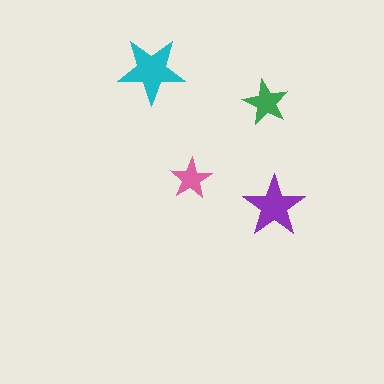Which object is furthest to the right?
The purple star is rightmost.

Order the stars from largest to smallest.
the cyan one, the purple one, the green one, the pink one.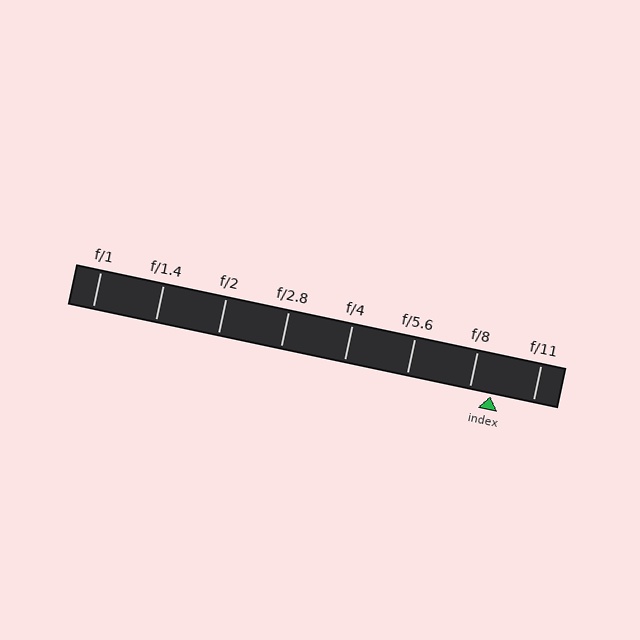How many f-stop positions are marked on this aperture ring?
There are 8 f-stop positions marked.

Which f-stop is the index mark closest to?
The index mark is closest to f/8.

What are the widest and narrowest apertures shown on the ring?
The widest aperture shown is f/1 and the narrowest is f/11.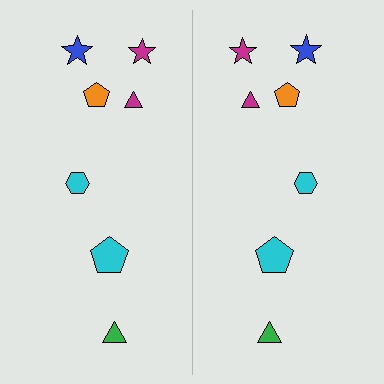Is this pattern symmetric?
Yes, this pattern has bilateral (reflection) symmetry.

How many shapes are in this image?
There are 14 shapes in this image.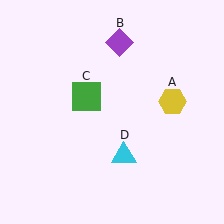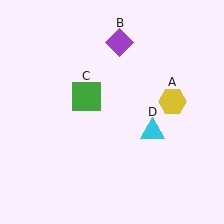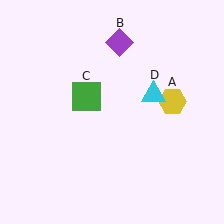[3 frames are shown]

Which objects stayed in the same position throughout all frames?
Yellow hexagon (object A) and purple diamond (object B) and green square (object C) remained stationary.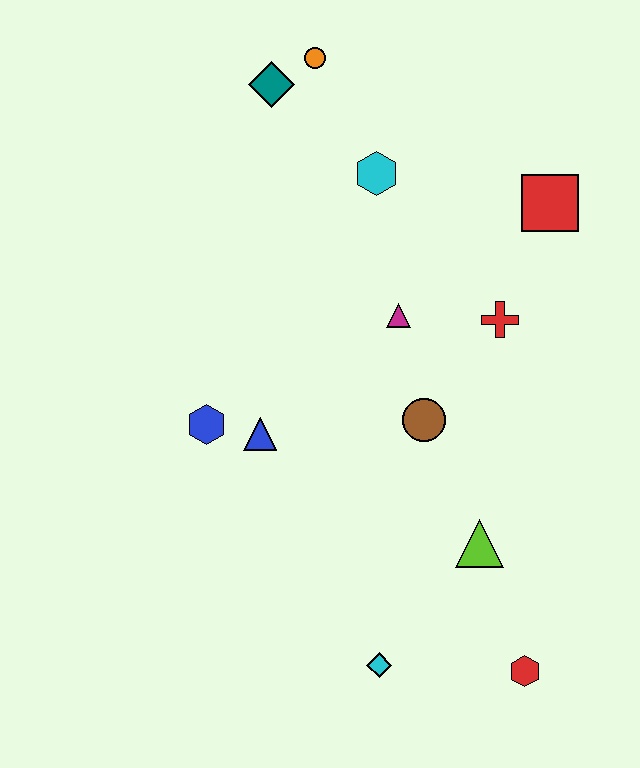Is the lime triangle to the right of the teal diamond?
Yes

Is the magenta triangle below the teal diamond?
Yes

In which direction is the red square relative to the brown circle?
The red square is above the brown circle.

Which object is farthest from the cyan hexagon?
The red hexagon is farthest from the cyan hexagon.